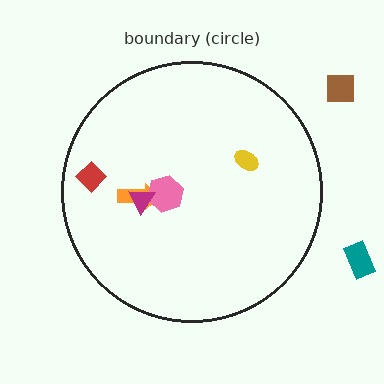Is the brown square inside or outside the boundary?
Outside.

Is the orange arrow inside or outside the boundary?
Inside.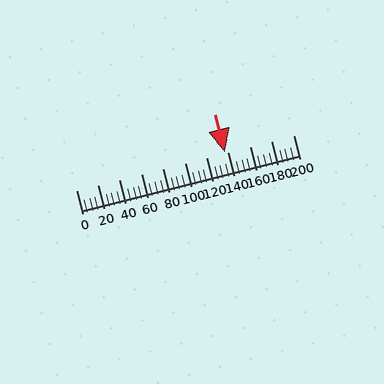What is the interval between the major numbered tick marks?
The major tick marks are spaced 20 units apart.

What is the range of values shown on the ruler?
The ruler shows values from 0 to 200.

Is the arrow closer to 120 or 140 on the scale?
The arrow is closer to 140.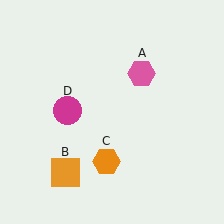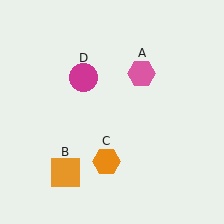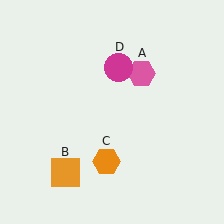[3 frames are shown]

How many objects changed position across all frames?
1 object changed position: magenta circle (object D).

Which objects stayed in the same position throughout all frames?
Pink hexagon (object A) and orange square (object B) and orange hexagon (object C) remained stationary.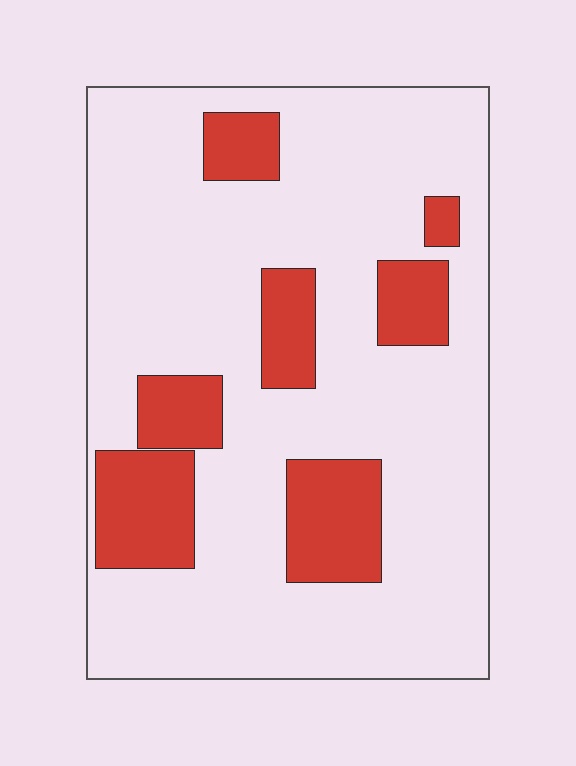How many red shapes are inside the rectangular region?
7.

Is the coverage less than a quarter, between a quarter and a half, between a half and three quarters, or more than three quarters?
Less than a quarter.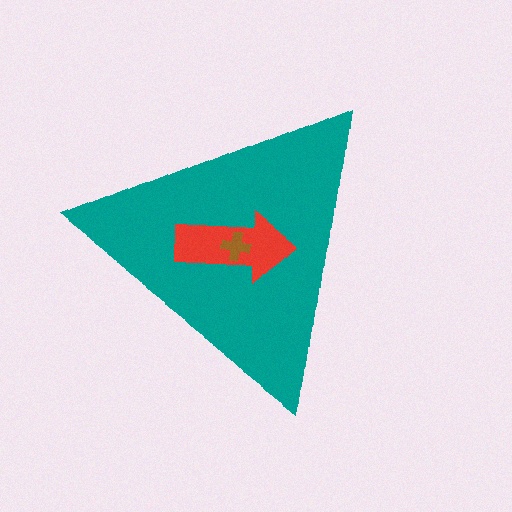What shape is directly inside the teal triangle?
The red arrow.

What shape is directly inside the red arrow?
The brown cross.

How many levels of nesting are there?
3.